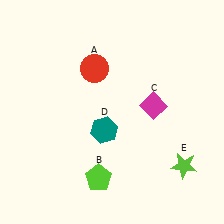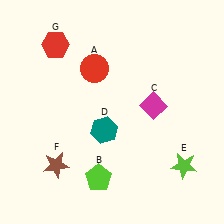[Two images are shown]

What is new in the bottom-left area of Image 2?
A brown star (F) was added in the bottom-left area of Image 2.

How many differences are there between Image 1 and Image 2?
There are 2 differences between the two images.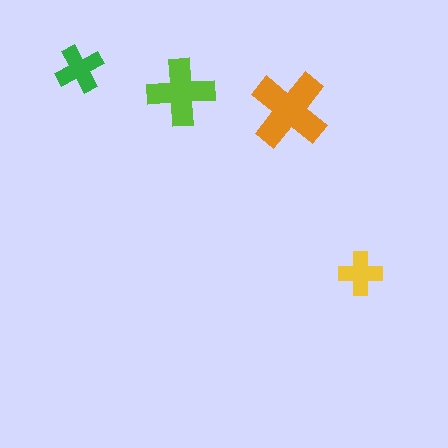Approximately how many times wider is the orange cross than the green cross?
About 1.5 times wider.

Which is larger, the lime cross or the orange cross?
The orange one.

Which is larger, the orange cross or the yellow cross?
The orange one.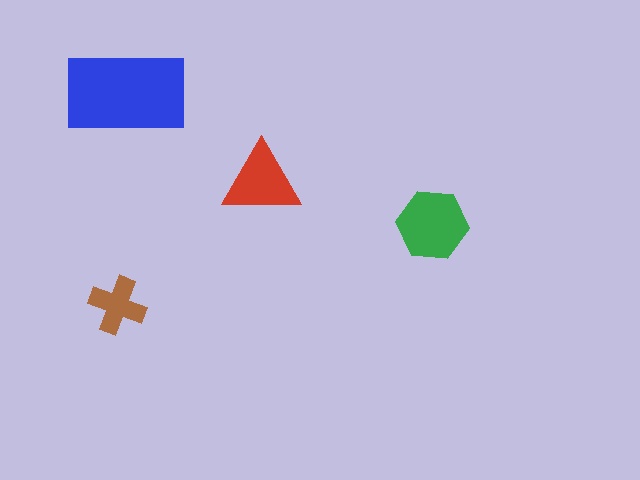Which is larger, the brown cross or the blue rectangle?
The blue rectangle.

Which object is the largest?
The blue rectangle.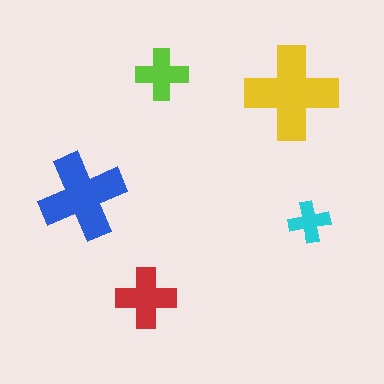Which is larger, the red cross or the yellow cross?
The yellow one.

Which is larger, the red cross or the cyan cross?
The red one.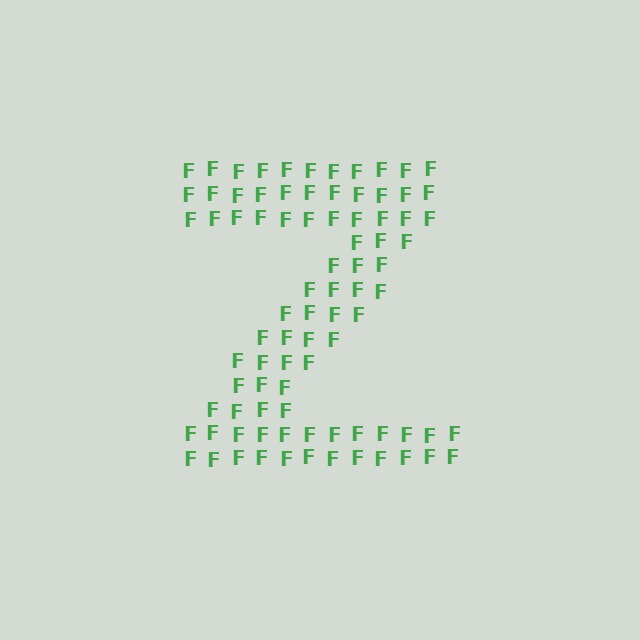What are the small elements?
The small elements are letter F's.